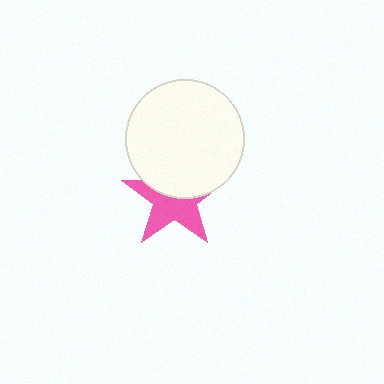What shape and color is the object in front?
The object in front is a white circle.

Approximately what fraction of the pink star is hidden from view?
Roughly 45% of the pink star is hidden behind the white circle.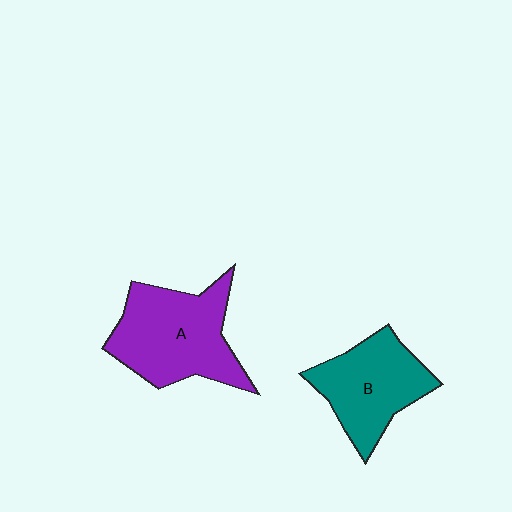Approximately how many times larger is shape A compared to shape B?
Approximately 1.2 times.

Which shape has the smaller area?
Shape B (teal).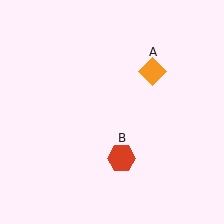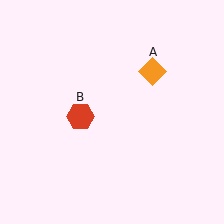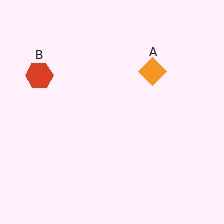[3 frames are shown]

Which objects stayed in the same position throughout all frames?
Orange diamond (object A) remained stationary.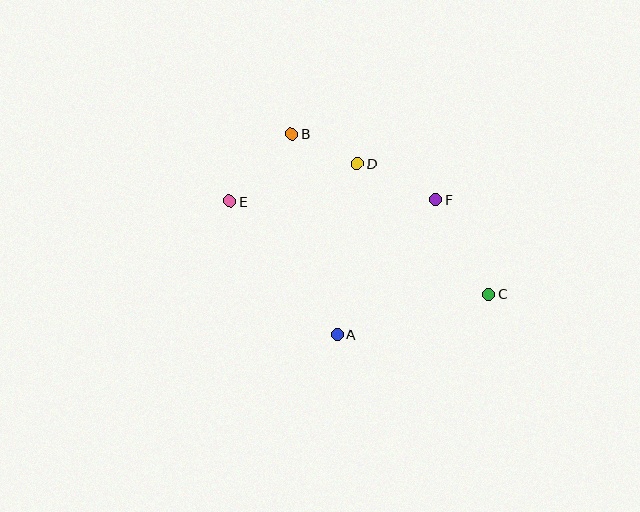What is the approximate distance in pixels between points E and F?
The distance between E and F is approximately 206 pixels.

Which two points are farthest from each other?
Points C and E are farthest from each other.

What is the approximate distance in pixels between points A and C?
The distance between A and C is approximately 157 pixels.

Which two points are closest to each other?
Points B and D are closest to each other.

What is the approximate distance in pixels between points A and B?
The distance between A and B is approximately 206 pixels.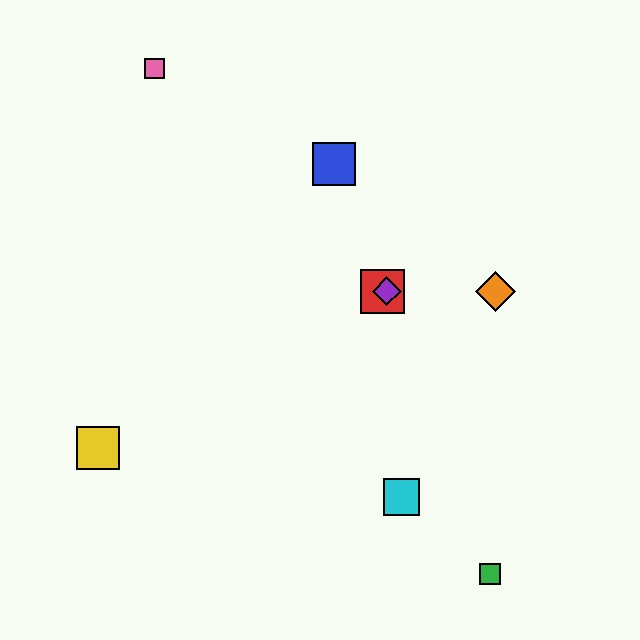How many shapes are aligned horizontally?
3 shapes (the red square, the purple diamond, the orange diamond) are aligned horizontally.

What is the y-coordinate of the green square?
The green square is at y≈574.